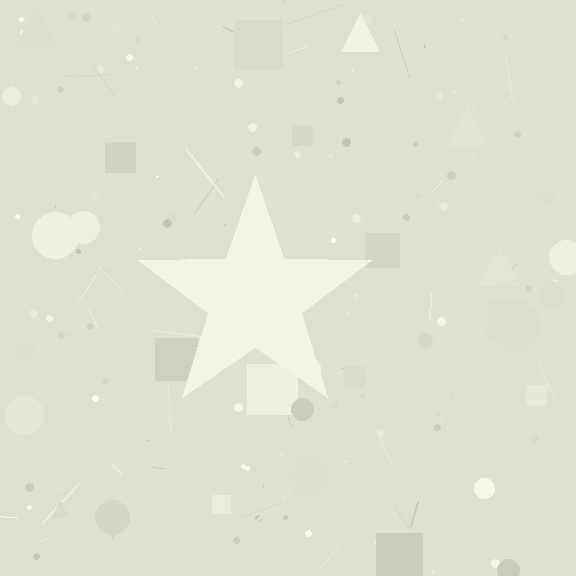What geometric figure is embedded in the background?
A star is embedded in the background.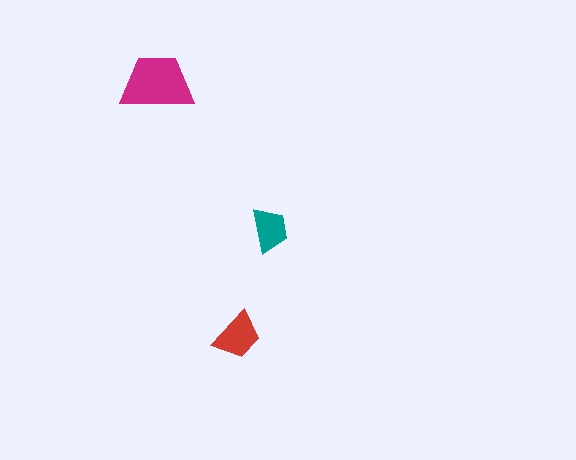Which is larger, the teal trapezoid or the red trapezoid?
The red one.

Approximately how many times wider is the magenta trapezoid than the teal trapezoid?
About 1.5 times wider.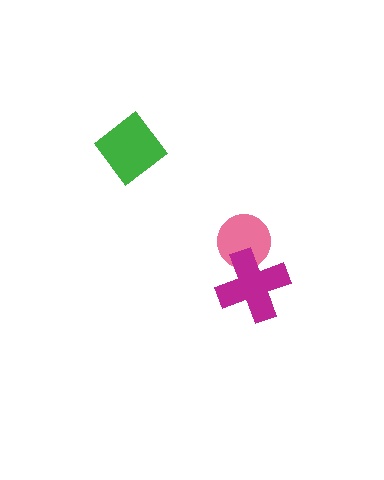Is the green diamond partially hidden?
No, no other shape covers it.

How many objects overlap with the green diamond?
0 objects overlap with the green diamond.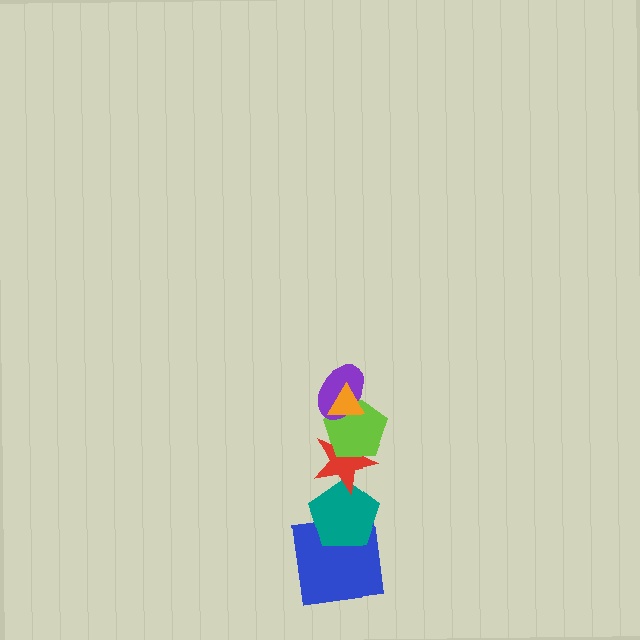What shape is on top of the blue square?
The teal pentagon is on top of the blue square.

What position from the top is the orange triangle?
The orange triangle is 1st from the top.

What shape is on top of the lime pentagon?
The purple ellipse is on top of the lime pentagon.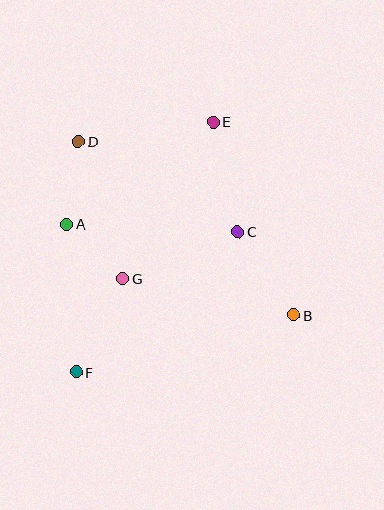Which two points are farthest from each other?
Points E and F are farthest from each other.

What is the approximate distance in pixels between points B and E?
The distance between B and E is approximately 209 pixels.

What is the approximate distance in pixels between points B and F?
The distance between B and F is approximately 224 pixels.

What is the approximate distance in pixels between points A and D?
The distance between A and D is approximately 83 pixels.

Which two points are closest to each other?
Points A and G are closest to each other.